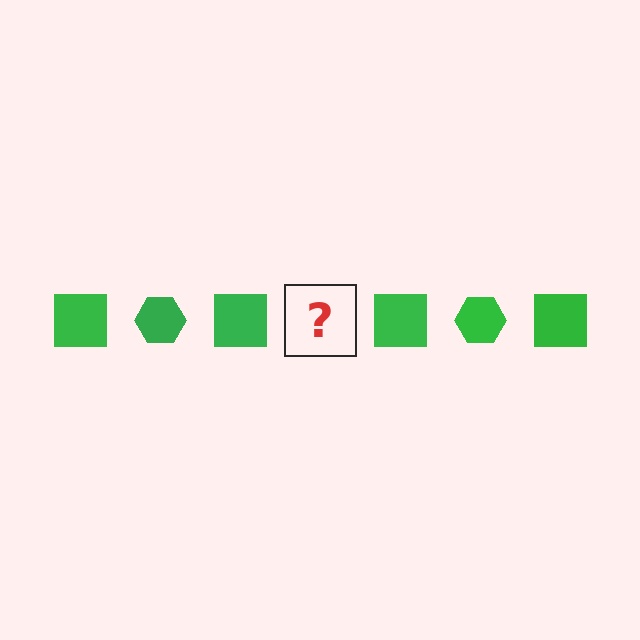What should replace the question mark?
The question mark should be replaced with a green hexagon.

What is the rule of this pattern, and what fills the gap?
The rule is that the pattern cycles through square, hexagon shapes in green. The gap should be filled with a green hexagon.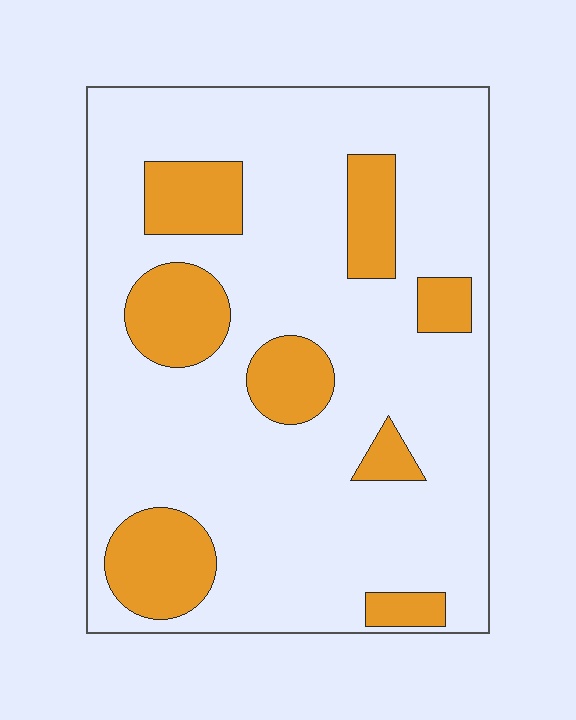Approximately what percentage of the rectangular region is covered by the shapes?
Approximately 20%.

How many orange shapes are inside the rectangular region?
8.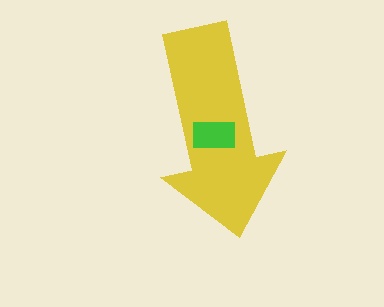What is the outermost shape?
The yellow arrow.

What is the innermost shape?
The green rectangle.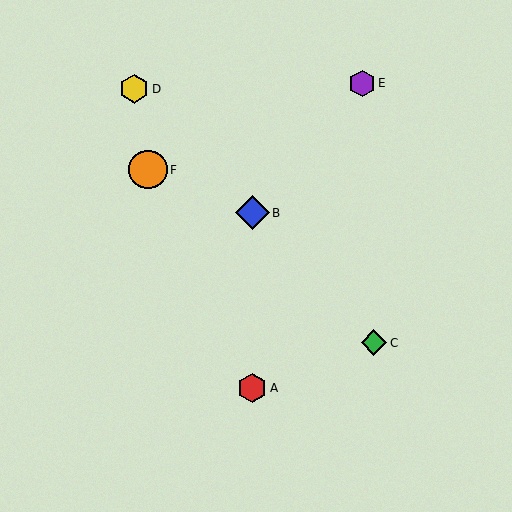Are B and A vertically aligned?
Yes, both are at x≈252.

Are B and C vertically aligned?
No, B is at x≈252 and C is at x≈374.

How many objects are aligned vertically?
2 objects (A, B) are aligned vertically.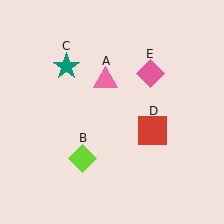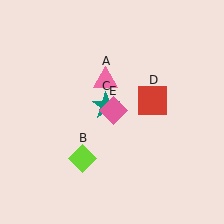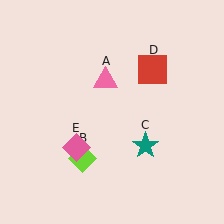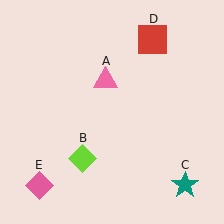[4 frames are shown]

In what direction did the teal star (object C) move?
The teal star (object C) moved down and to the right.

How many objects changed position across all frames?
3 objects changed position: teal star (object C), red square (object D), pink diamond (object E).